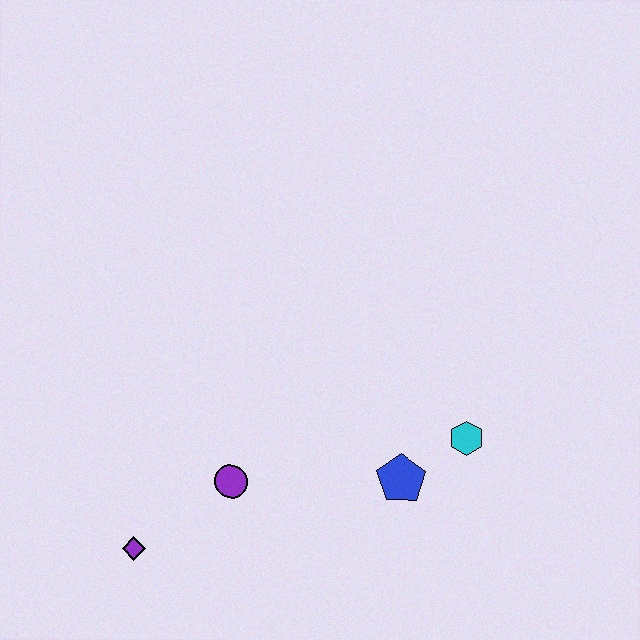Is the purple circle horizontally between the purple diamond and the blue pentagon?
Yes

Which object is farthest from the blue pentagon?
The purple diamond is farthest from the blue pentagon.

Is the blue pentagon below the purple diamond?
No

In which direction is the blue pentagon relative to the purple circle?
The blue pentagon is to the right of the purple circle.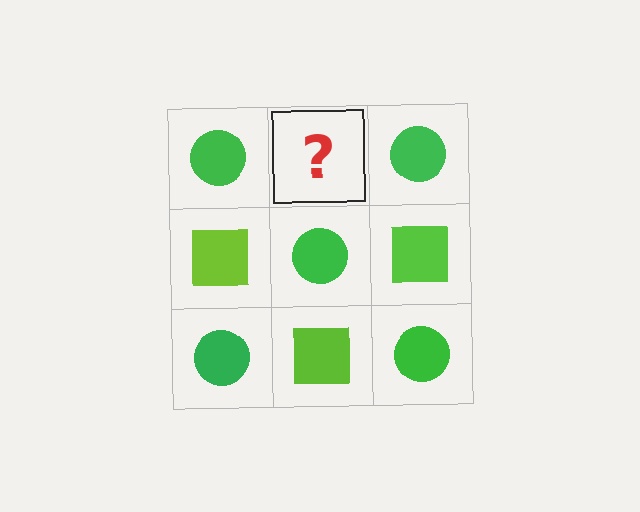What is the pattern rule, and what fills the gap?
The rule is that it alternates green circle and lime square in a checkerboard pattern. The gap should be filled with a lime square.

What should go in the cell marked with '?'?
The missing cell should contain a lime square.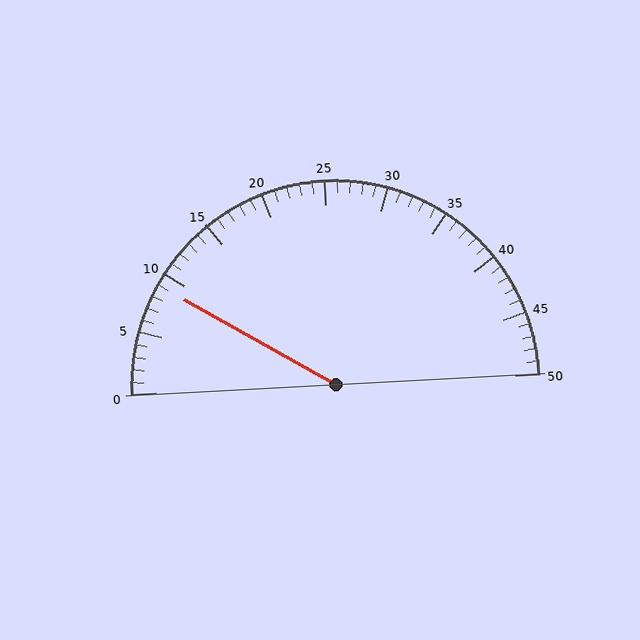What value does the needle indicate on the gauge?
The needle indicates approximately 9.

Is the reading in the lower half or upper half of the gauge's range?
The reading is in the lower half of the range (0 to 50).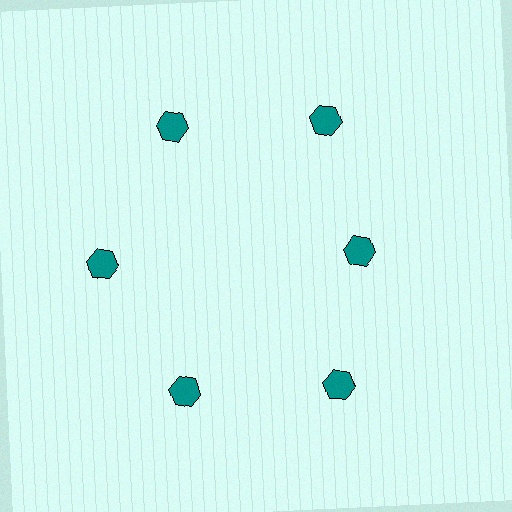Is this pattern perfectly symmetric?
No. The 6 teal hexagons are arranged in a ring, but one element near the 3 o'clock position is pulled inward toward the center, breaking the 6-fold rotational symmetry.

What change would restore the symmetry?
The symmetry would be restored by moving it outward, back onto the ring so that all 6 hexagons sit at equal angles and equal distance from the center.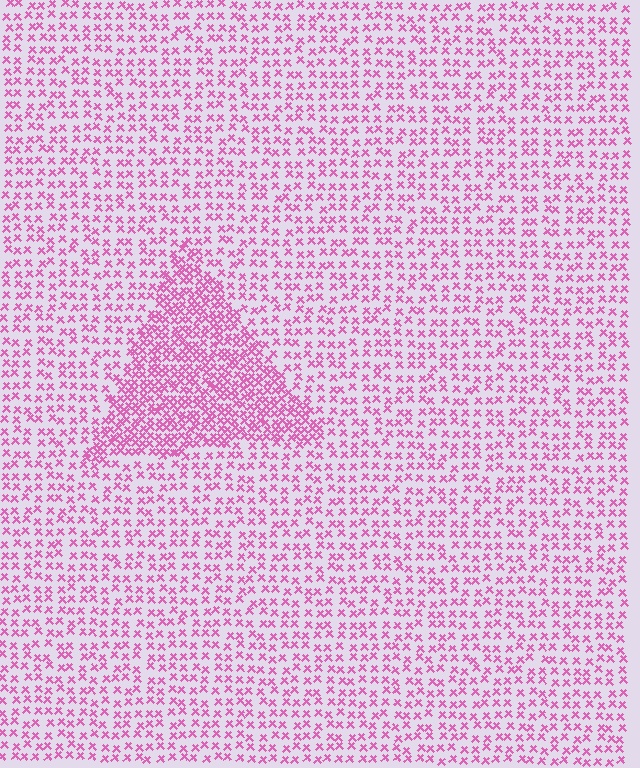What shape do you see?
I see a triangle.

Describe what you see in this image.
The image contains small pink elements arranged at two different densities. A triangle-shaped region is visible where the elements are more densely packed than the surrounding area.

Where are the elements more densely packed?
The elements are more densely packed inside the triangle boundary.